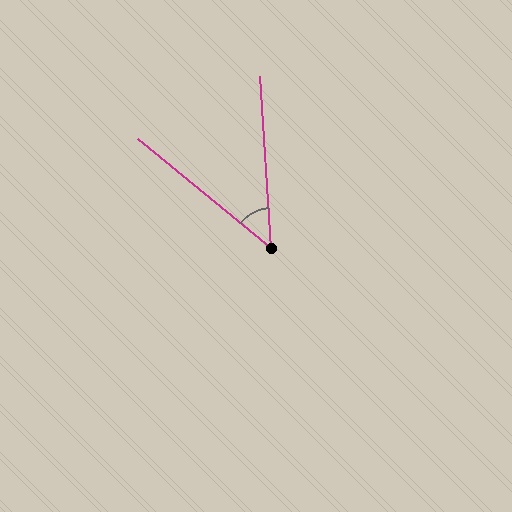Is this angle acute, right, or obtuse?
It is acute.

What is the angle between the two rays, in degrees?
Approximately 47 degrees.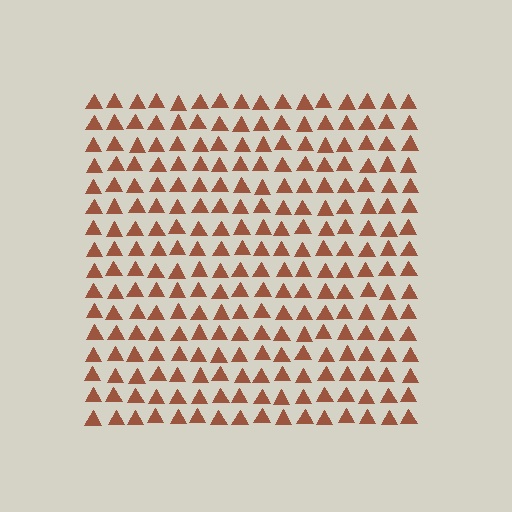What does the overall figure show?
The overall figure shows a square.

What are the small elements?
The small elements are triangles.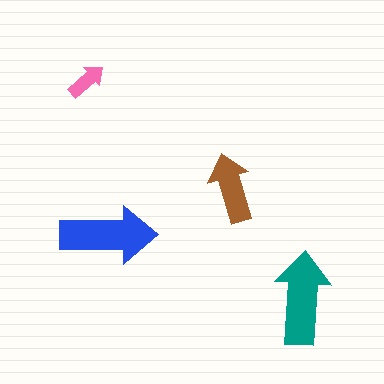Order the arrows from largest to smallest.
the blue one, the teal one, the brown one, the pink one.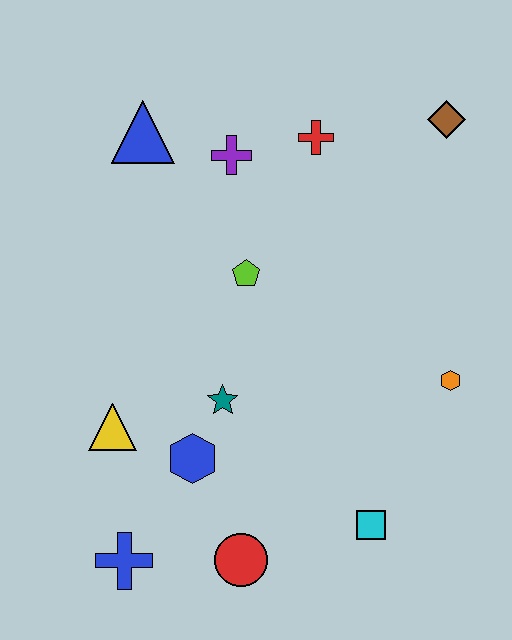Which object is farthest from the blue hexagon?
The brown diamond is farthest from the blue hexagon.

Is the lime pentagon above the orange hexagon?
Yes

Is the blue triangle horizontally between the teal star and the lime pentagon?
No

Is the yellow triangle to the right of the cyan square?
No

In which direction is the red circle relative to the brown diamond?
The red circle is below the brown diamond.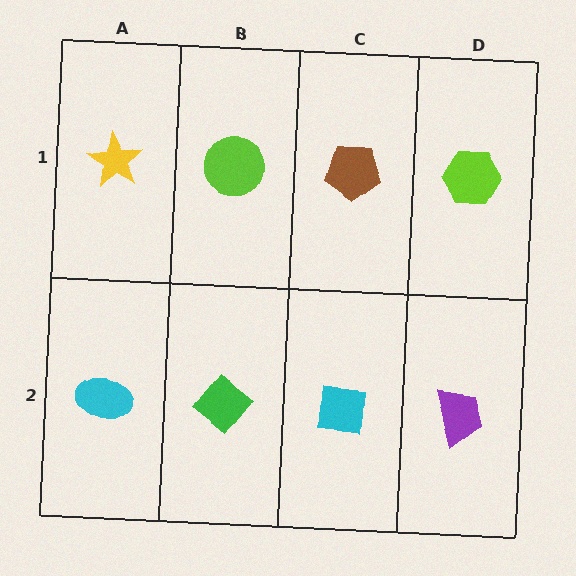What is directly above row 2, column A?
A yellow star.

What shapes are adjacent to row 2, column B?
A lime circle (row 1, column B), a cyan ellipse (row 2, column A), a cyan square (row 2, column C).